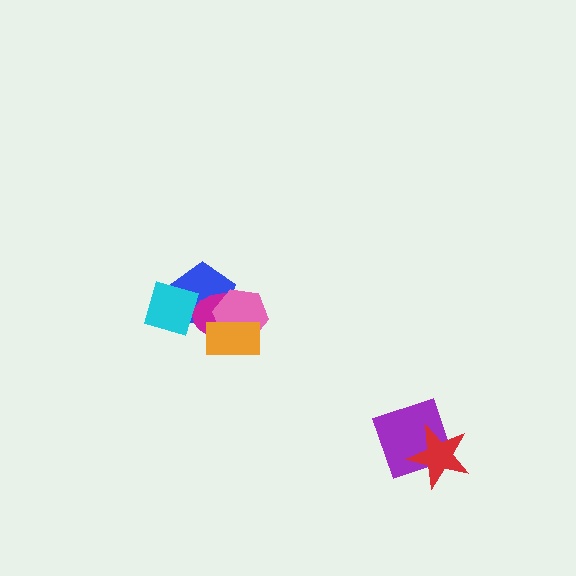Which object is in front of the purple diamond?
The red star is in front of the purple diamond.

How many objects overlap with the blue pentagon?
4 objects overlap with the blue pentagon.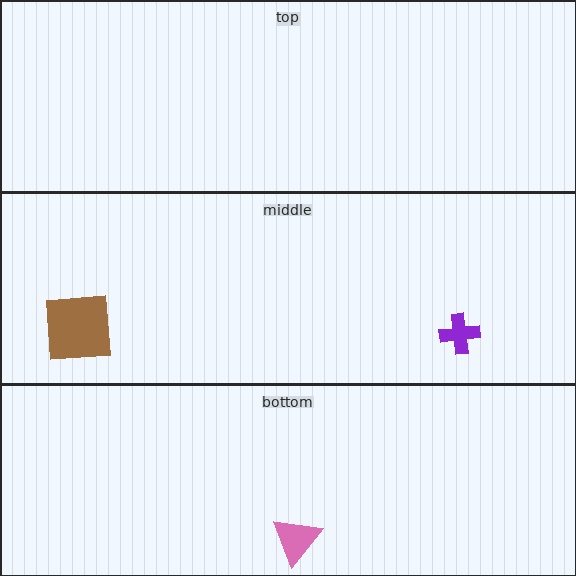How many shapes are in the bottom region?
1.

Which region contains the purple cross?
The middle region.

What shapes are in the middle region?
The purple cross, the brown square.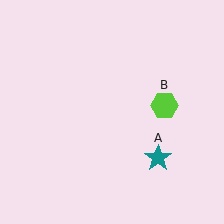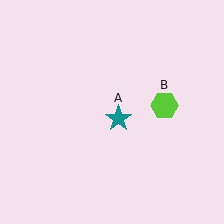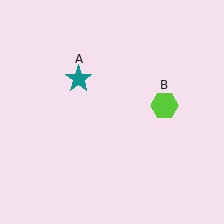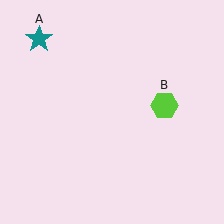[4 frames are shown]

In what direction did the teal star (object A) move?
The teal star (object A) moved up and to the left.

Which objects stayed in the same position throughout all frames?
Lime hexagon (object B) remained stationary.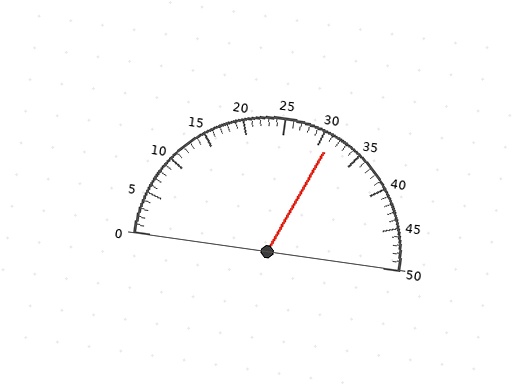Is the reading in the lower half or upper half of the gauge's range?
The reading is in the upper half of the range (0 to 50).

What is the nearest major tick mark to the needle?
The nearest major tick mark is 30.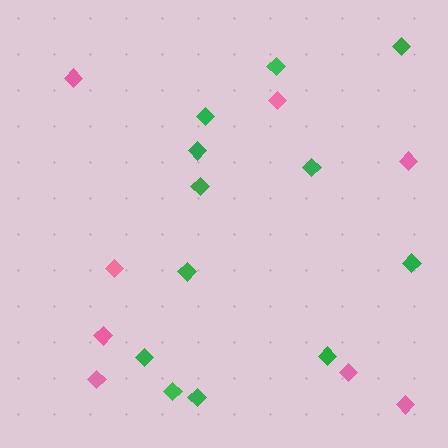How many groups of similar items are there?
There are 2 groups: one group of pink diamonds (8) and one group of green diamonds (12).